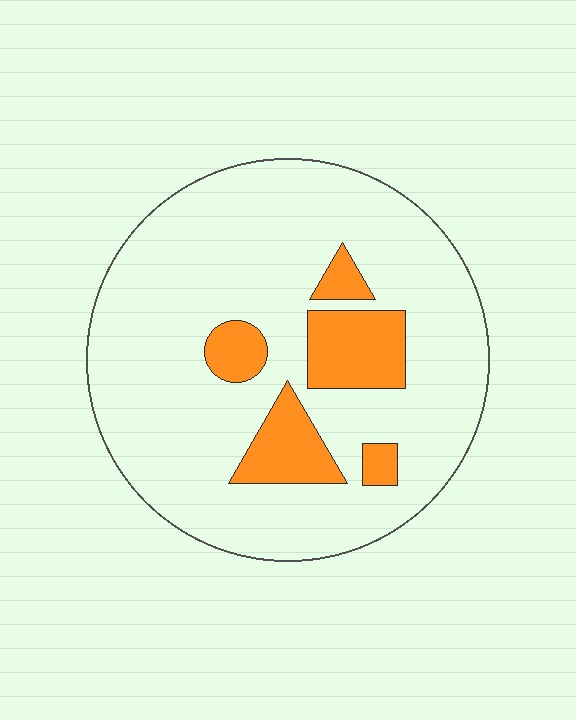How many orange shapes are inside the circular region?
5.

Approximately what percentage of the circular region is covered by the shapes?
Approximately 15%.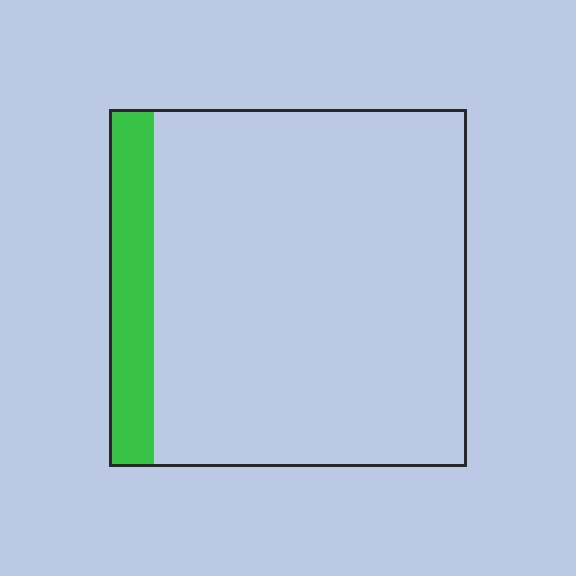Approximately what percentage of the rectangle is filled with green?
Approximately 15%.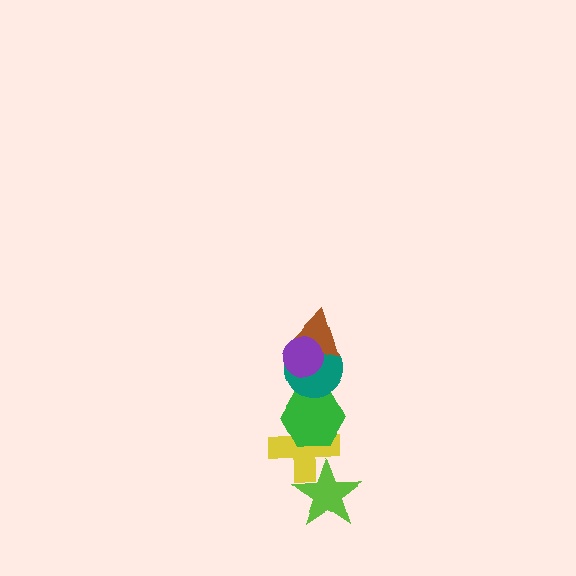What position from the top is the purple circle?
The purple circle is 1st from the top.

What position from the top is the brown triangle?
The brown triangle is 2nd from the top.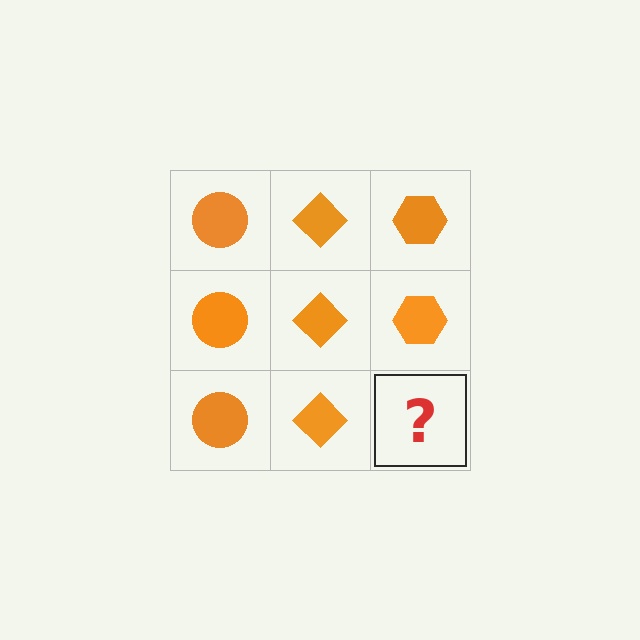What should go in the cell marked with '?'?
The missing cell should contain an orange hexagon.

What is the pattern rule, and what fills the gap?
The rule is that each column has a consistent shape. The gap should be filled with an orange hexagon.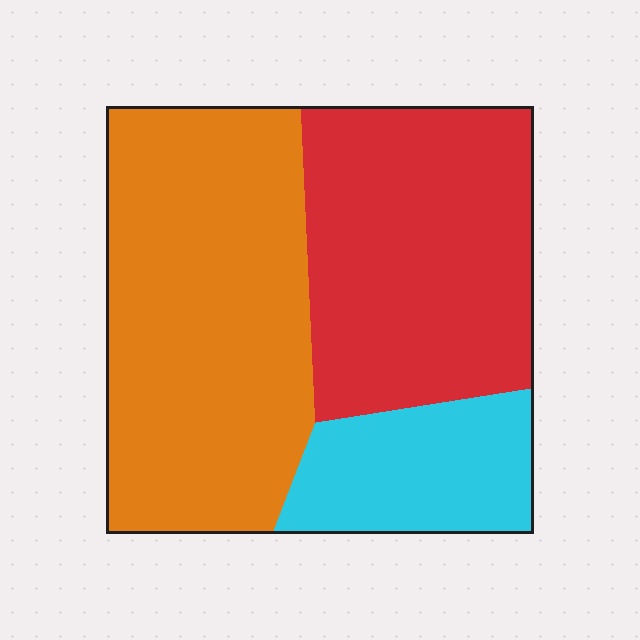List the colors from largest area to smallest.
From largest to smallest: orange, red, cyan.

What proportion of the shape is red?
Red takes up about three eighths (3/8) of the shape.